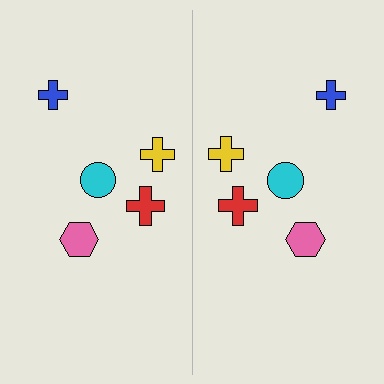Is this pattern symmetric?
Yes, this pattern has bilateral (reflection) symmetry.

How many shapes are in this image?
There are 10 shapes in this image.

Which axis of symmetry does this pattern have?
The pattern has a vertical axis of symmetry running through the center of the image.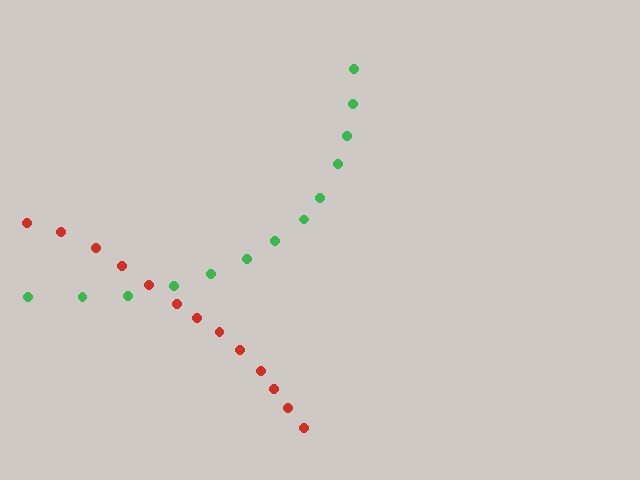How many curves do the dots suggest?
There are 2 distinct paths.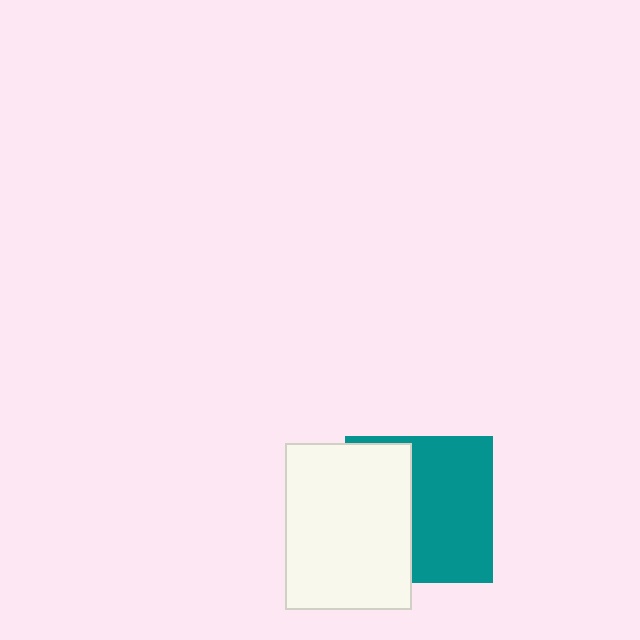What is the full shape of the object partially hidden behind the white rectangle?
The partially hidden object is a teal square.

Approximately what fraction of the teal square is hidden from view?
Roughly 42% of the teal square is hidden behind the white rectangle.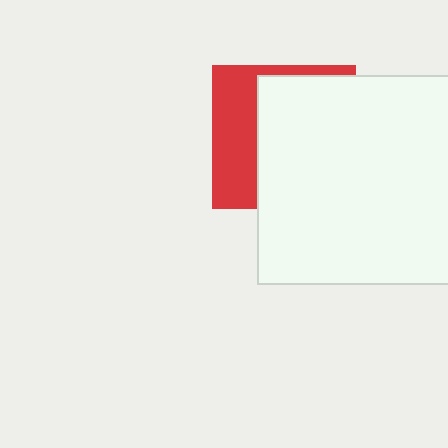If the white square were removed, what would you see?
You would see the complete red square.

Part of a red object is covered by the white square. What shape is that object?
It is a square.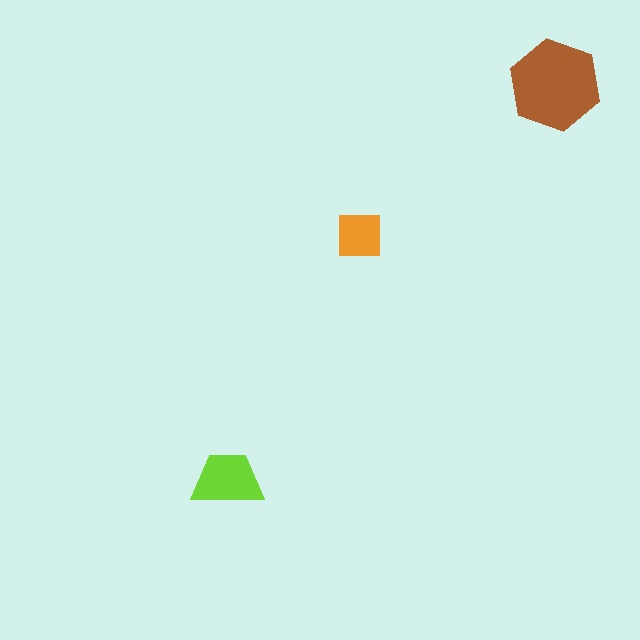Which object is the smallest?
The orange square.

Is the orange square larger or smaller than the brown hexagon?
Smaller.